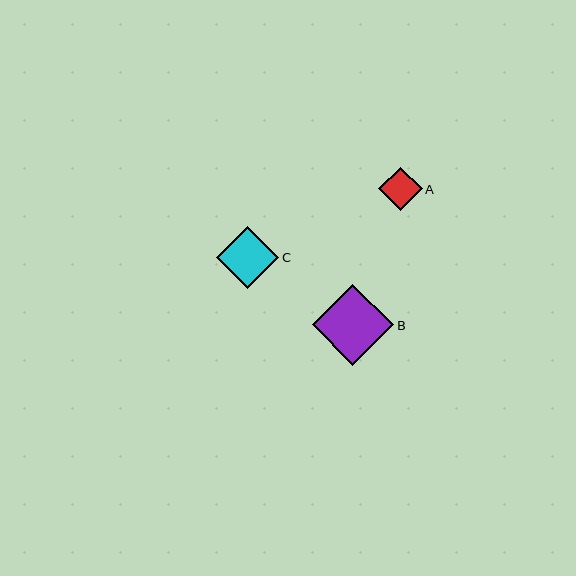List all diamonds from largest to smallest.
From largest to smallest: B, C, A.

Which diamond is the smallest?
Diamond A is the smallest with a size of approximately 43 pixels.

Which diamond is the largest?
Diamond B is the largest with a size of approximately 81 pixels.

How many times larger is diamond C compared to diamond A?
Diamond C is approximately 1.4 times the size of diamond A.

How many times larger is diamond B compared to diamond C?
Diamond B is approximately 1.3 times the size of diamond C.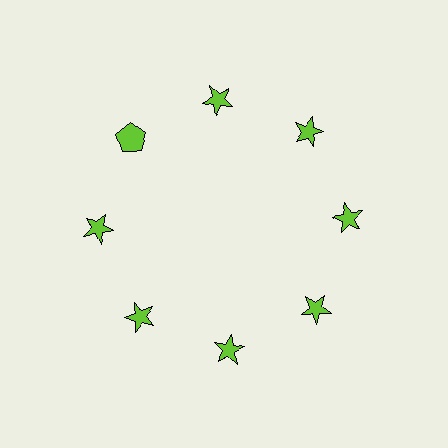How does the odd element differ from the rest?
It has a different shape: pentagon instead of star.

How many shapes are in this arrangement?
There are 8 shapes arranged in a ring pattern.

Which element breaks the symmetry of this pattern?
The lime pentagon at roughly the 10 o'clock position breaks the symmetry. All other shapes are lime stars.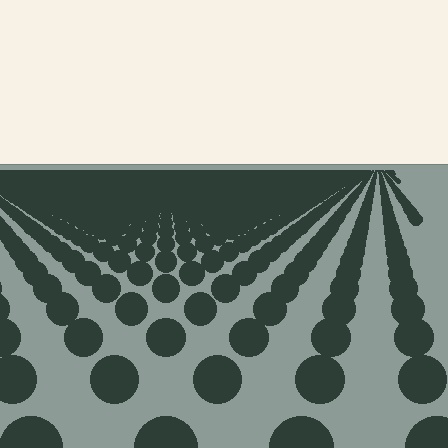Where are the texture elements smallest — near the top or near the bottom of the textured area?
Near the top.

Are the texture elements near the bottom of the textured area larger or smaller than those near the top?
Larger. Near the bottom, elements are closer to the viewer and appear at a bigger on-screen size.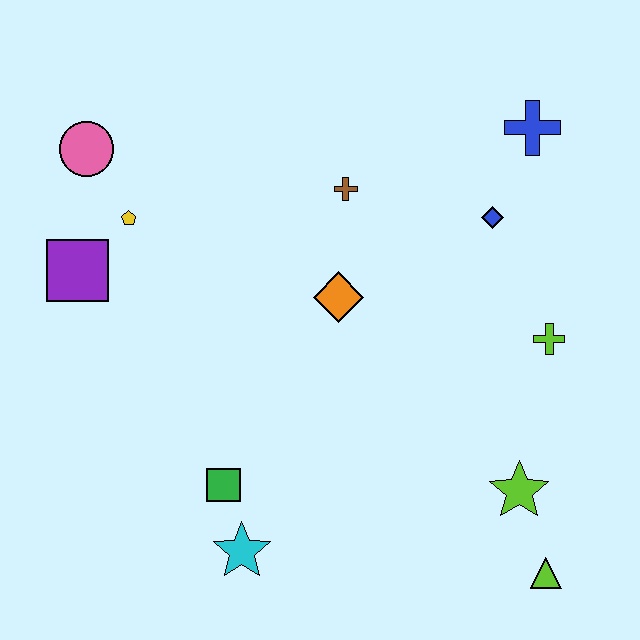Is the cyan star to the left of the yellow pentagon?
No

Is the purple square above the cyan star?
Yes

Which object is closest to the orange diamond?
The brown cross is closest to the orange diamond.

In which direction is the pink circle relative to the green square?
The pink circle is above the green square.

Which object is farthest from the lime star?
The pink circle is farthest from the lime star.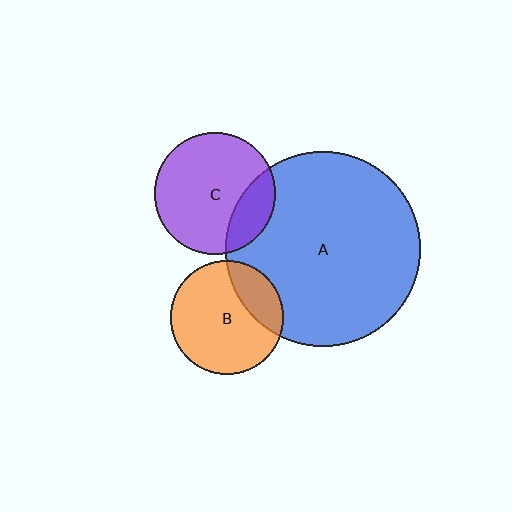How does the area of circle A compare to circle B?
Approximately 3.0 times.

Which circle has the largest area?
Circle A (blue).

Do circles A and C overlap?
Yes.